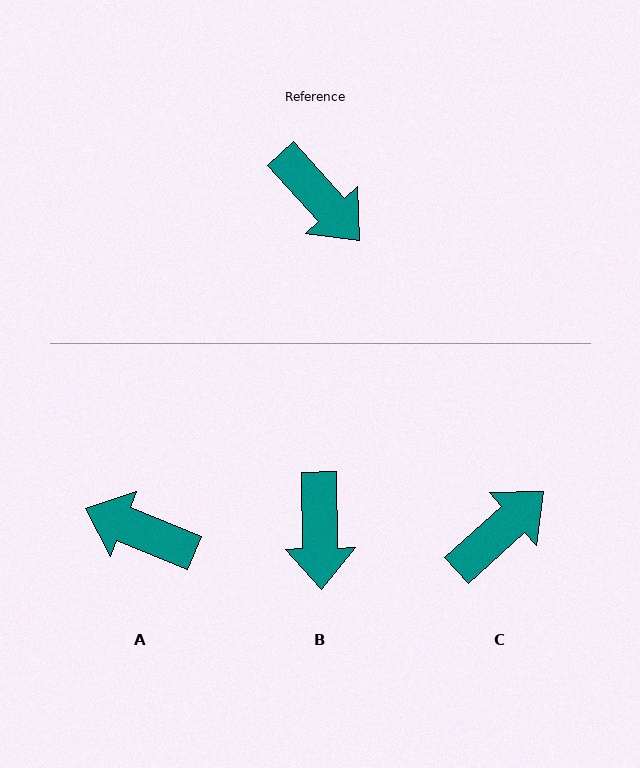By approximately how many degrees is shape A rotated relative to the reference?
Approximately 155 degrees clockwise.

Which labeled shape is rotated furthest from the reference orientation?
A, about 155 degrees away.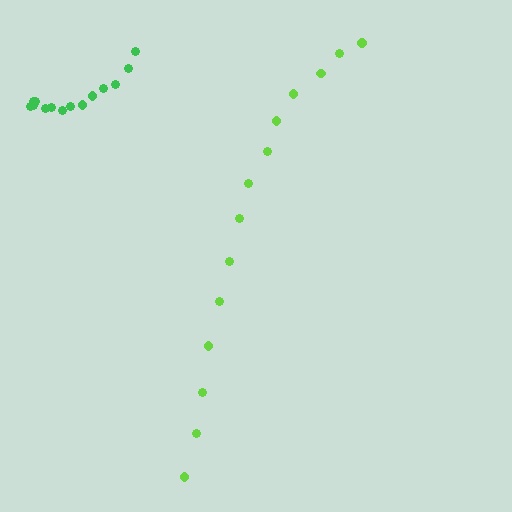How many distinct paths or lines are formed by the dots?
There are 2 distinct paths.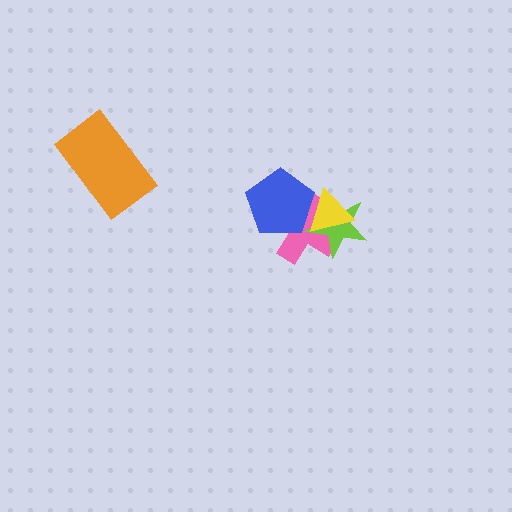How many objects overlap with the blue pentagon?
3 objects overlap with the blue pentagon.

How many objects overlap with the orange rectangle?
0 objects overlap with the orange rectangle.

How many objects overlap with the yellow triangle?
3 objects overlap with the yellow triangle.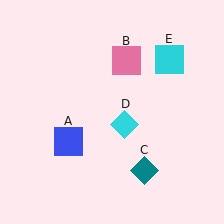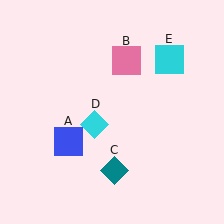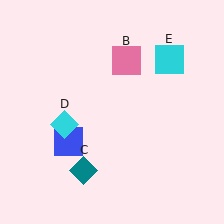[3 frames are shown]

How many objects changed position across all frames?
2 objects changed position: teal diamond (object C), cyan diamond (object D).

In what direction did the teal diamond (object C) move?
The teal diamond (object C) moved left.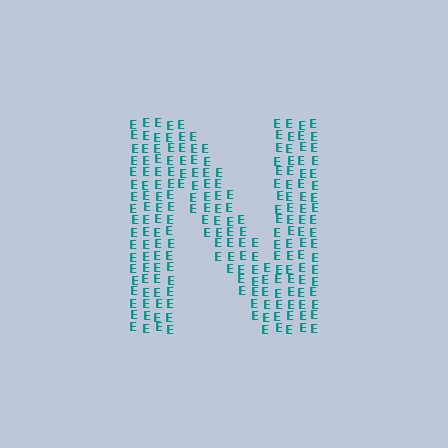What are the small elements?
The small elements are letter E's.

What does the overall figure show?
The overall figure shows the letter N.